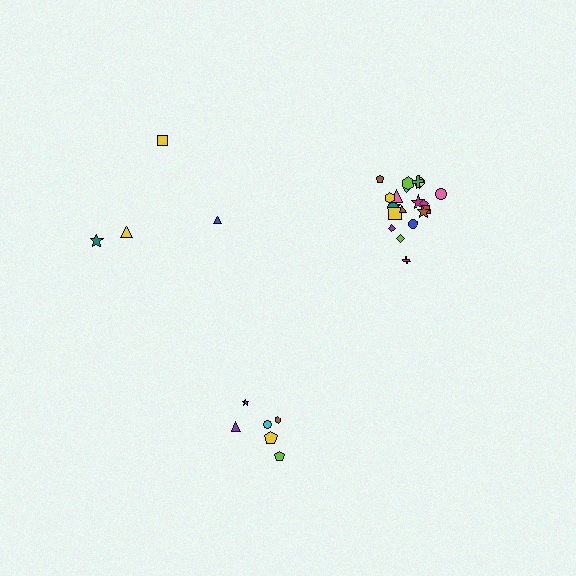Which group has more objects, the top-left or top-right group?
The top-right group.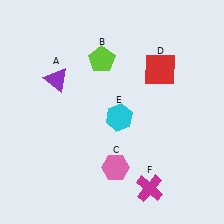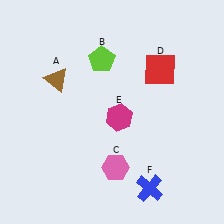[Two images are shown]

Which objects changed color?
A changed from purple to brown. E changed from cyan to magenta. F changed from magenta to blue.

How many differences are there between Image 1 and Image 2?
There are 3 differences between the two images.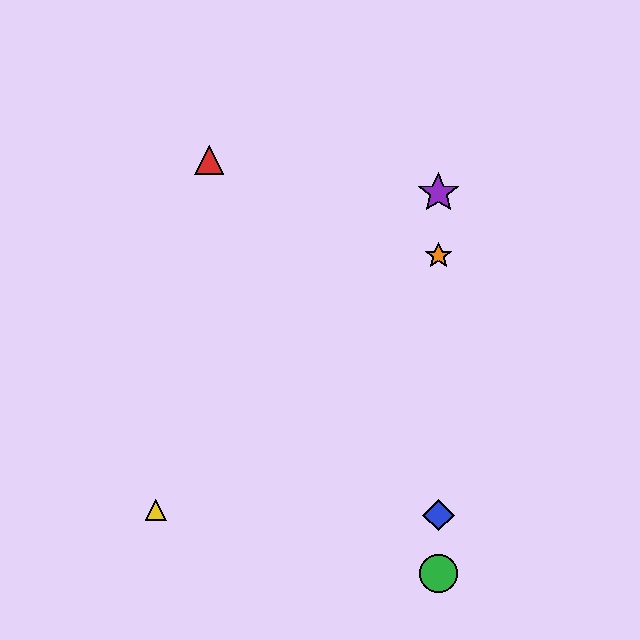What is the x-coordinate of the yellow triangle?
The yellow triangle is at x≈156.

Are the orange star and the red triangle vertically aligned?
No, the orange star is at x≈438 and the red triangle is at x≈209.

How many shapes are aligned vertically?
4 shapes (the blue diamond, the green circle, the purple star, the orange star) are aligned vertically.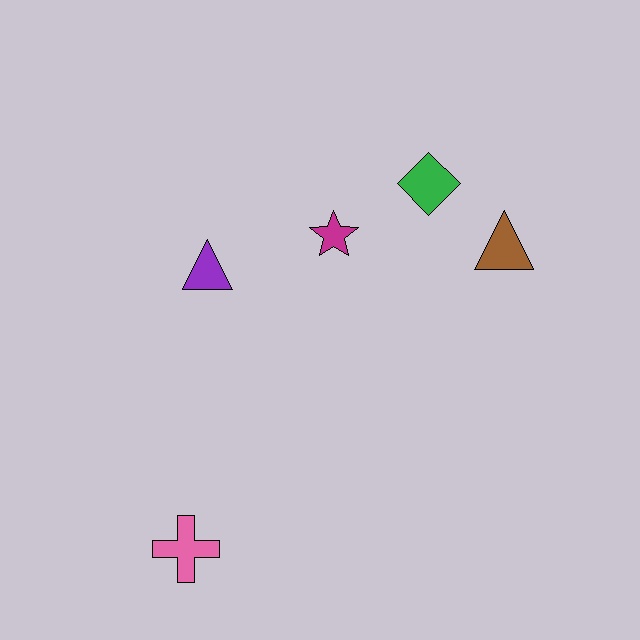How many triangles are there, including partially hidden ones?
There are 2 triangles.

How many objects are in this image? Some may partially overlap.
There are 5 objects.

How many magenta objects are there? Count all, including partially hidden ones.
There is 1 magenta object.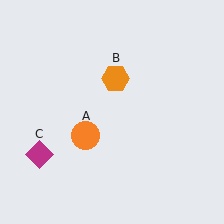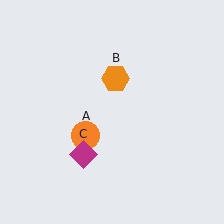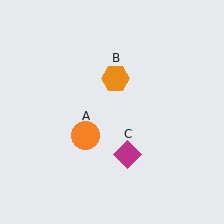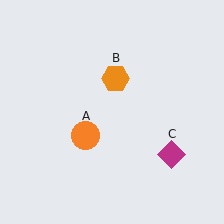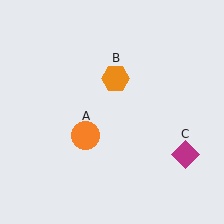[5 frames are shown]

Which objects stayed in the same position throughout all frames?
Orange circle (object A) and orange hexagon (object B) remained stationary.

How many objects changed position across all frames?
1 object changed position: magenta diamond (object C).